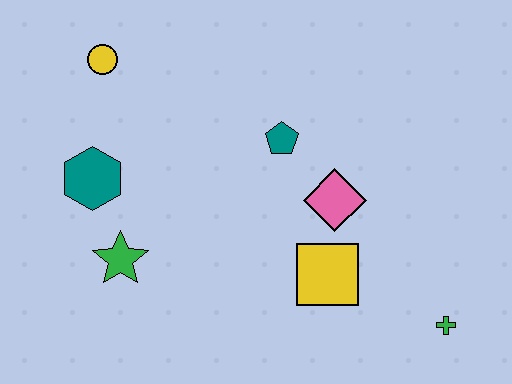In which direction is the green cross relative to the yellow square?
The green cross is to the right of the yellow square.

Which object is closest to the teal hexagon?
The green star is closest to the teal hexagon.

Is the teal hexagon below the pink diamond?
No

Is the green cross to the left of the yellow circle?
No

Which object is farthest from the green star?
The green cross is farthest from the green star.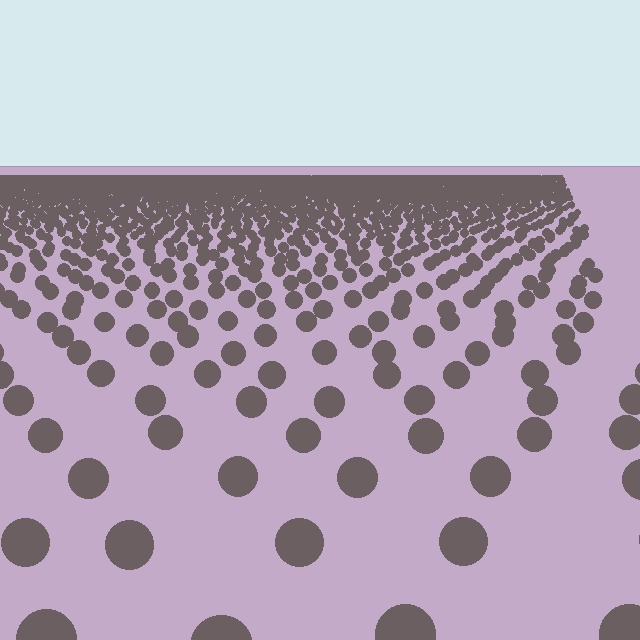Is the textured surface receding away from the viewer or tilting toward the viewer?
The surface is receding away from the viewer. Texture elements get smaller and denser toward the top.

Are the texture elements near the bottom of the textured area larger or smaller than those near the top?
Larger. Near the bottom, elements are closer to the viewer and appear at a bigger on-screen size.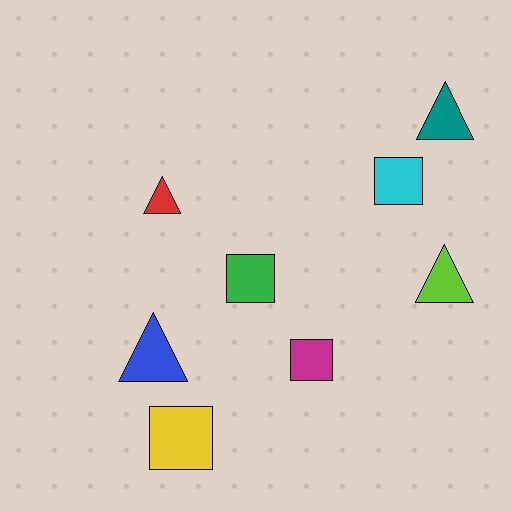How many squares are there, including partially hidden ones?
There are 4 squares.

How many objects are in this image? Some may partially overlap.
There are 8 objects.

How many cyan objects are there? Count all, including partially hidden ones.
There is 1 cyan object.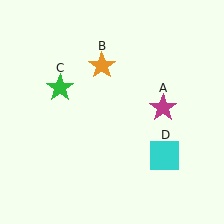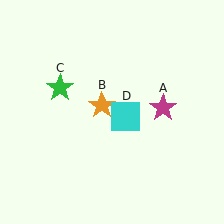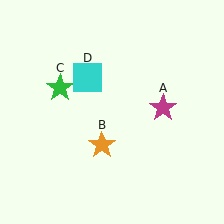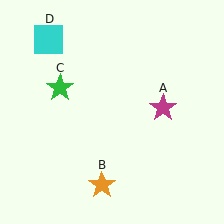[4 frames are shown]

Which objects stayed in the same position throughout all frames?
Magenta star (object A) and green star (object C) remained stationary.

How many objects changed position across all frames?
2 objects changed position: orange star (object B), cyan square (object D).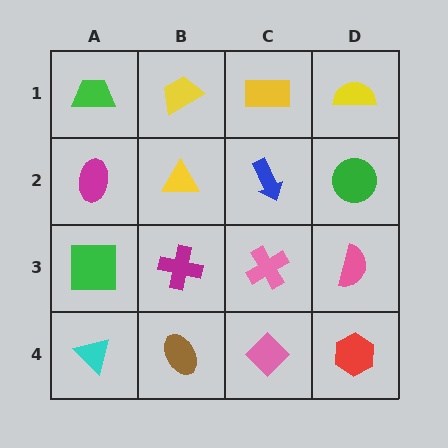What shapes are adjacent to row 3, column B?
A yellow triangle (row 2, column B), a brown ellipse (row 4, column B), a green square (row 3, column A), a pink cross (row 3, column C).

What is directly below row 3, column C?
A pink diamond.